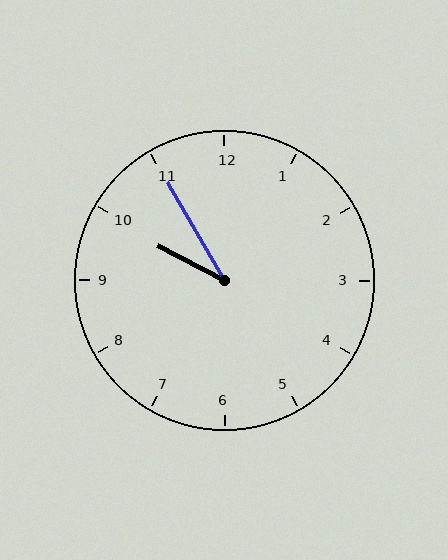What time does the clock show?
9:55.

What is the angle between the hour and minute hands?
Approximately 32 degrees.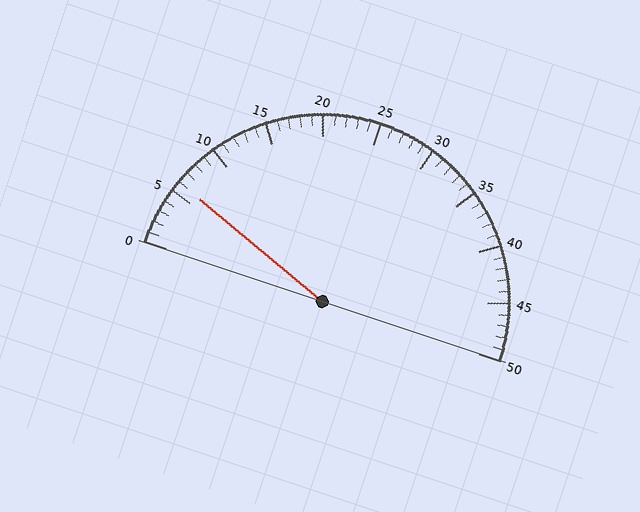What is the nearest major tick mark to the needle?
The nearest major tick mark is 5.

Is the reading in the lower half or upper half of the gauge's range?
The reading is in the lower half of the range (0 to 50).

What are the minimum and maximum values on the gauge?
The gauge ranges from 0 to 50.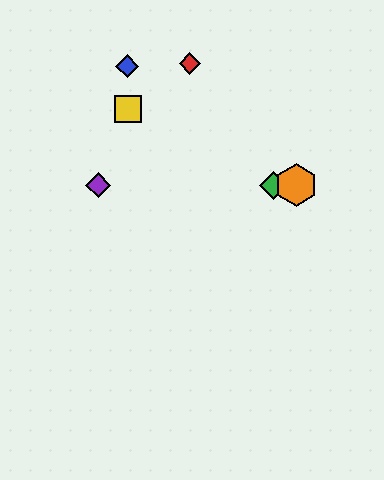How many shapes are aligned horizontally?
3 shapes (the green diamond, the purple diamond, the orange hexagon) are aligned horizontally.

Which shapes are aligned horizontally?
The green diamond, the purple diamond, the orange hexagon are aligned horizontally.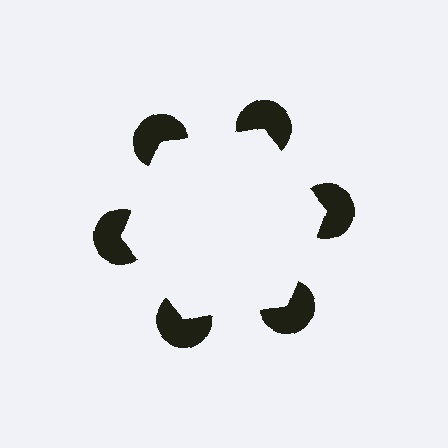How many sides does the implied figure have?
6 sides.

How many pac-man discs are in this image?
There are 6 — one at each vertex of the illusory hexagon.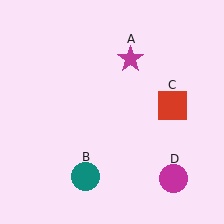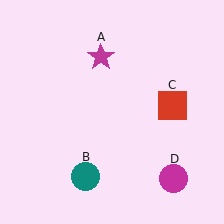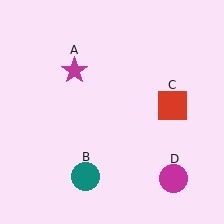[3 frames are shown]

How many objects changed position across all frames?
1 object changed position: magenta star (object A).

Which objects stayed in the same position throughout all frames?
Teal circle (object B) and red square (object C) and magenta circle (object D) remained stationary.